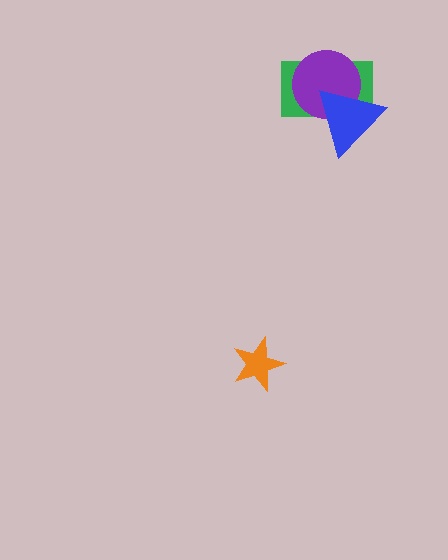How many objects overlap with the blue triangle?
2 objects overlap with the blue triangle.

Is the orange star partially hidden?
No, no other shape covers it.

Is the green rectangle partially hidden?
Yes, it is partially covered by another shape.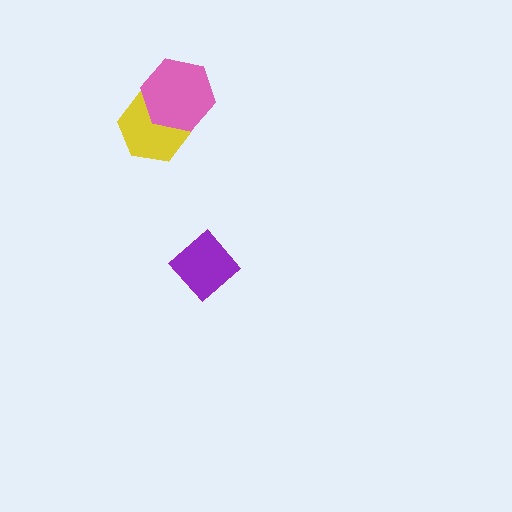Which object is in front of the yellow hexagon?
The pink hexagon is in front of the yellow hexagon.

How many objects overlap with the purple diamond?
0 objects overlap with the purple diamond.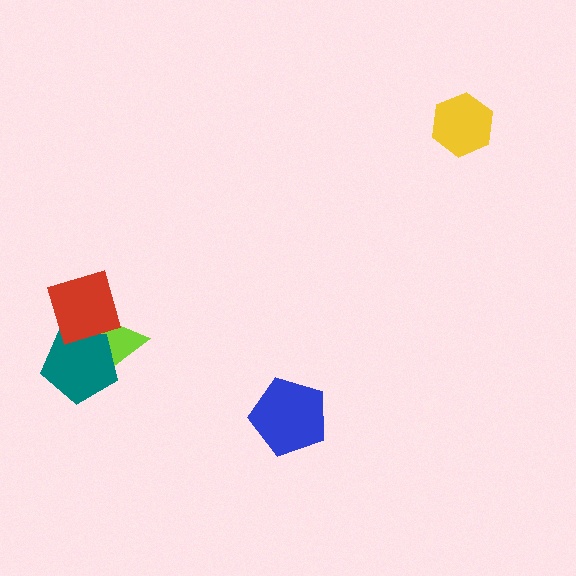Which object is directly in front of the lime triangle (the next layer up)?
The teal pentagon is directly in front of the lime triangle.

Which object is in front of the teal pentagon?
The red diamond is in front of the teal pentagon.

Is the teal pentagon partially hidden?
Yes, it is partially covered by another shape.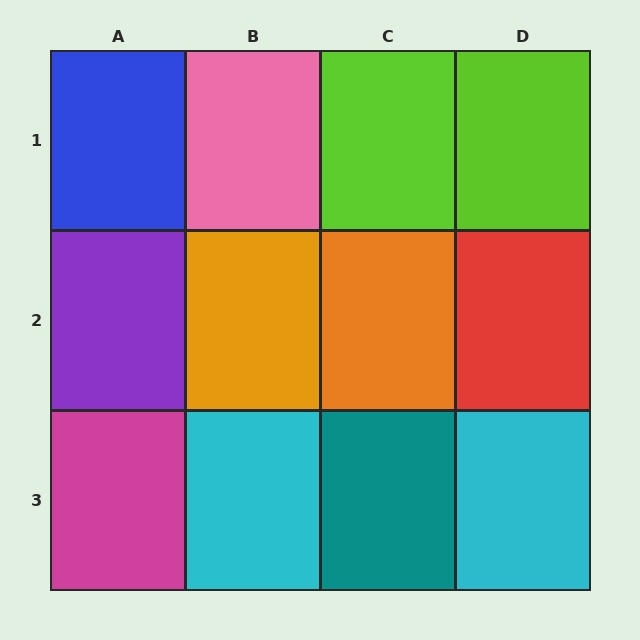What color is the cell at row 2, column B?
Orange.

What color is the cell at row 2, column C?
Orange.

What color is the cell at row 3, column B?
Cyan.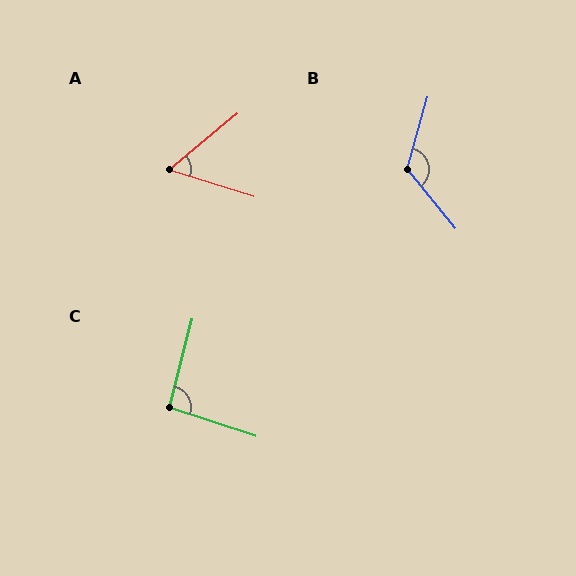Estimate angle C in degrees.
Approximately 94 degrees.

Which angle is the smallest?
A, at approximately 57 degrees.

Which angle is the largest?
B, at approximately 125 degrees.